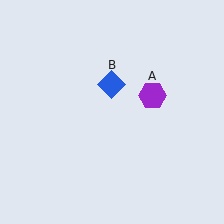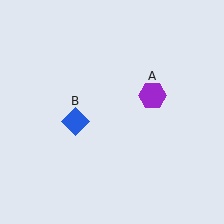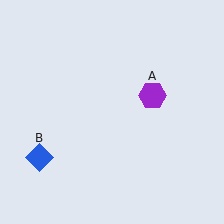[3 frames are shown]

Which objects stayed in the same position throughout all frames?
Purple hexagon (object A) remained stationary.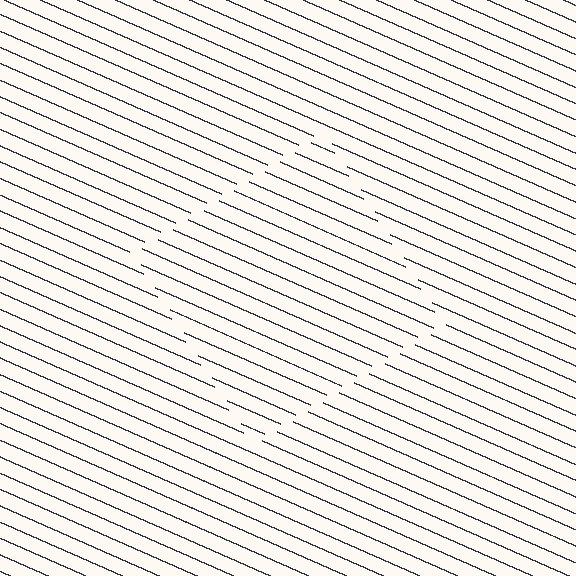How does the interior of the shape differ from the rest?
The interior of the shape contains the same grating, shifted by half a period — the contour is defined by the phase discontinuity where line-ends from the inner and outer gratings abut.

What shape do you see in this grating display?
An illusory square. The interior of the shape contains the same grating, shifted by half a period — the contour is defined by the phase discontinuity where line-ends from the inner and outer gratings abut.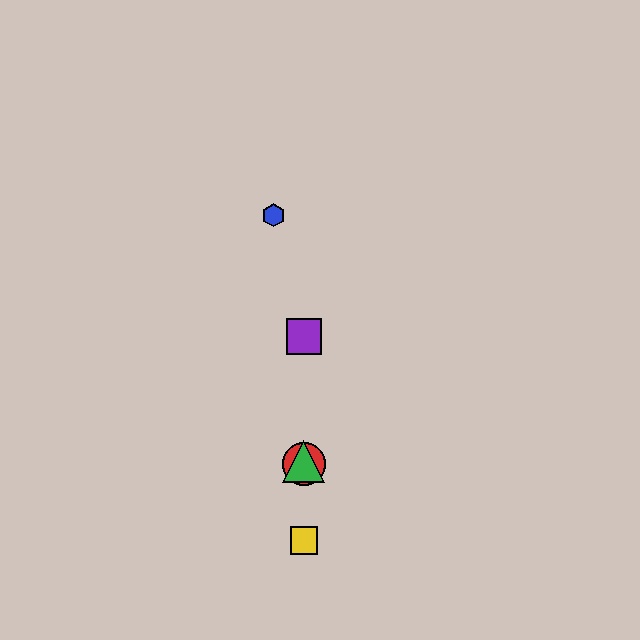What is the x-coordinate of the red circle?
The red circle is at x≈304.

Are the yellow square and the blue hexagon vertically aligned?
No, the yellow square is at x≈304 and the blue hexagon is at x≈274.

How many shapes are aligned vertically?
4 shapes (the red circle, the green triangle, the yellow square, the purple square) are aligned vertically.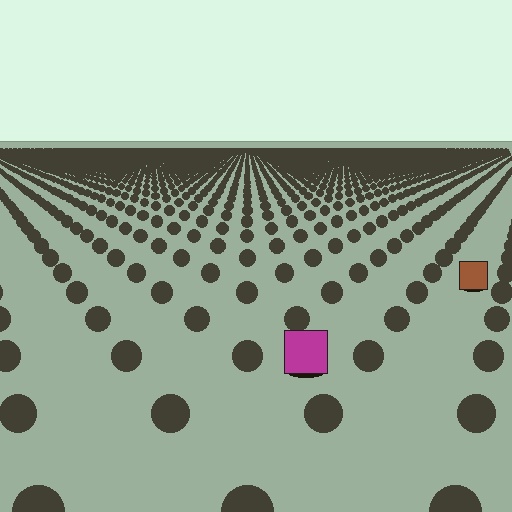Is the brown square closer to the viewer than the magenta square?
No. The magenta square is closer — you can tell from the texture gradient: the ground texture is coarser near it.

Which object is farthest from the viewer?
The brown square is farthest from the viewer. It appears smaller and the ground texture around it is denser.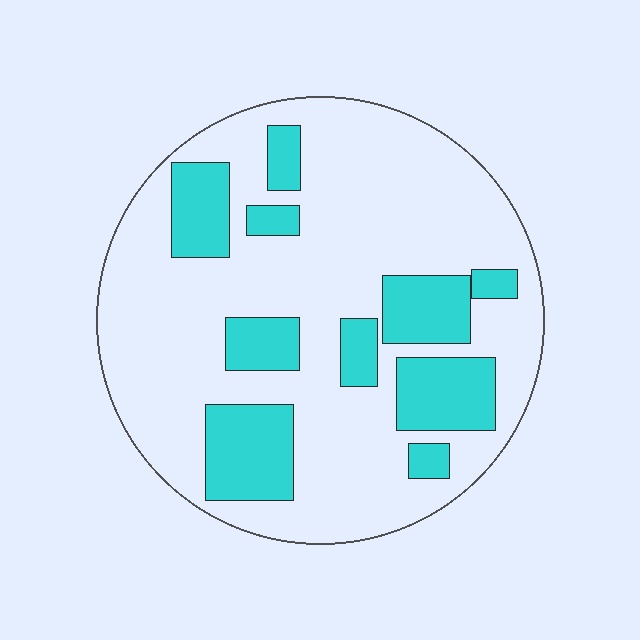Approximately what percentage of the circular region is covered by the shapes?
Approximately 25%.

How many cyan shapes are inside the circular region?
10.